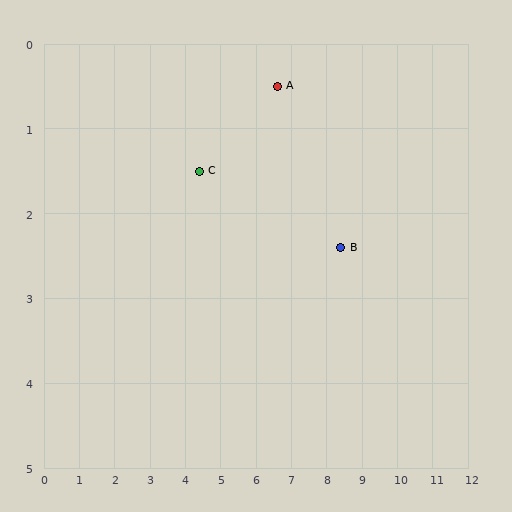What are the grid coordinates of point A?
Point A is at approximately (6.6, 0.5).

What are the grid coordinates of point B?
Point B is at approximately (8.4, 2.4).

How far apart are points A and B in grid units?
Points A and B are about 2.6 grid units apart.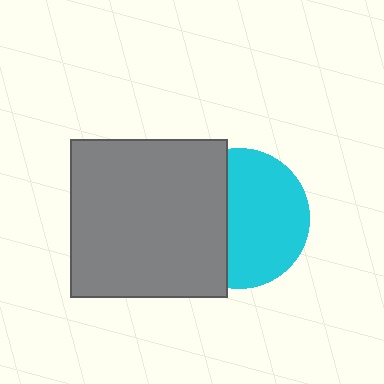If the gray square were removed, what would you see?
You would see the complete cyan circle.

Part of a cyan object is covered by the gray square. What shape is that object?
It is a circle.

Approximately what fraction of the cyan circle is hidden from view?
Roughly 40% of the cyan circle is hidden behind the gray square.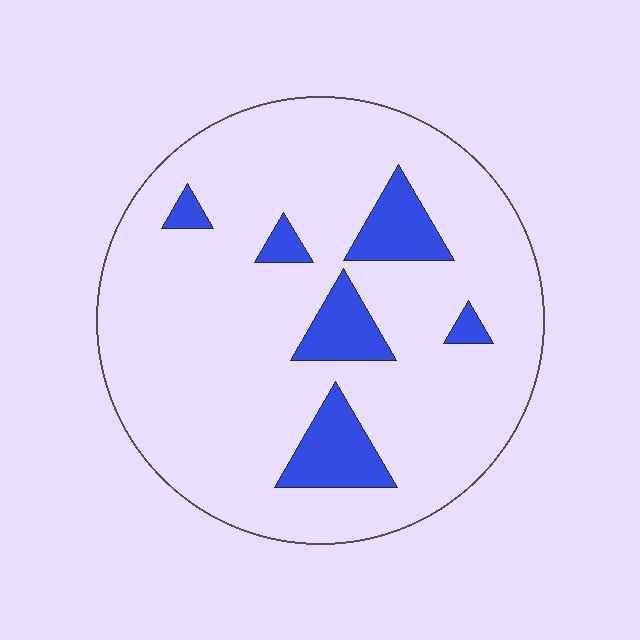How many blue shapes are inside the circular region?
6.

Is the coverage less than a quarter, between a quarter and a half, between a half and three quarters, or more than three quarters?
Less than a quarter.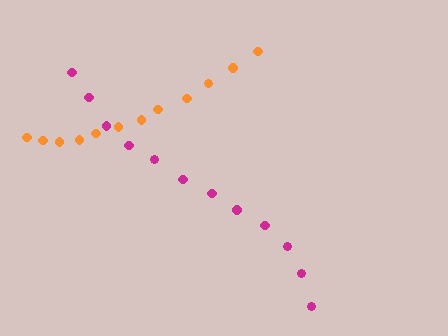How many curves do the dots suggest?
There are 2 distinct paths.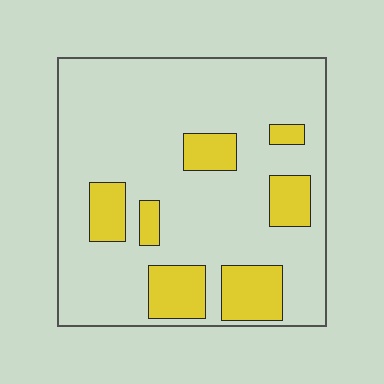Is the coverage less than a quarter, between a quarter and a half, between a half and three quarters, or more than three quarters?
Less than a quarter.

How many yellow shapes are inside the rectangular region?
7.